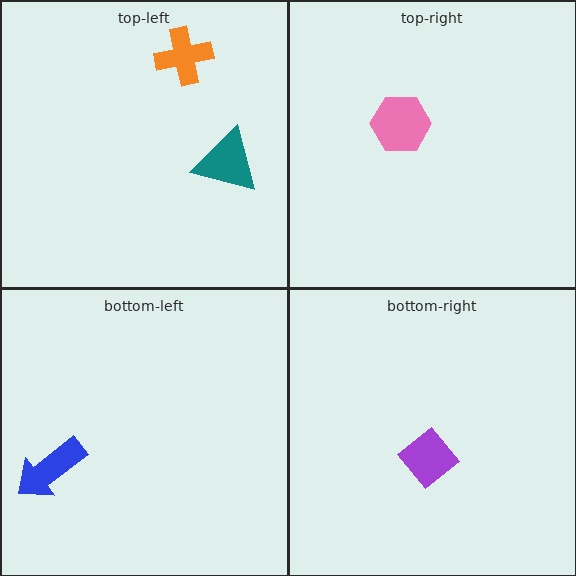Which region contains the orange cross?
The top-left region.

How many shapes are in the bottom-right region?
1.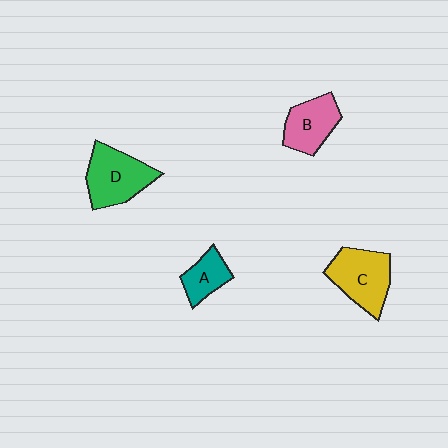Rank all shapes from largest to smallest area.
From largest to smallest: D (green), C (yellow), B (pink), A (teal).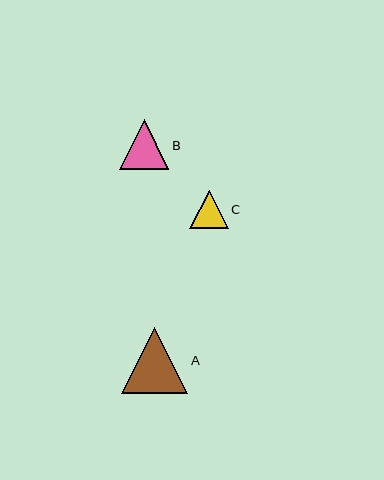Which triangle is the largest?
Triangle A is the largest with a size of approximately 66 pixels.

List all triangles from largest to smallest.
From largest to smallest: A, B, C.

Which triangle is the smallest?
Triangle C is the smallest with a size of approximately 38 pixels.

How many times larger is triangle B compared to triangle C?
Triangle B is approximately 1.3 times the size of triangle C.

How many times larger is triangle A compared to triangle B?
Triangle A is approximately 1.3 times the size of triangle B.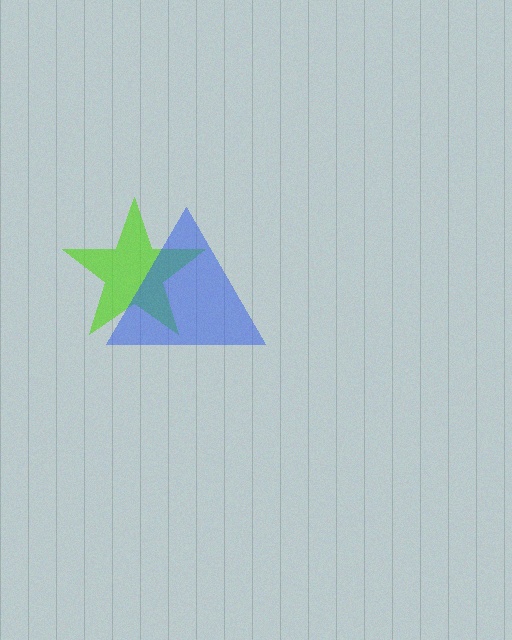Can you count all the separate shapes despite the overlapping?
Yes, there are 2 separate shapes.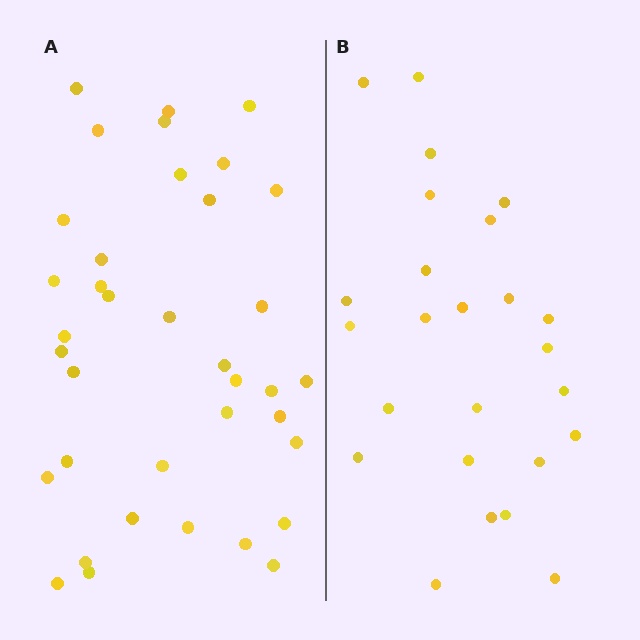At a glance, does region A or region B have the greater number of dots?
Region A (the left region) has more dots.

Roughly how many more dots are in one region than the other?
Region A has roughly 12 or so more dots than region B.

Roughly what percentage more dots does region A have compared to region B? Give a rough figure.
About 50% more.